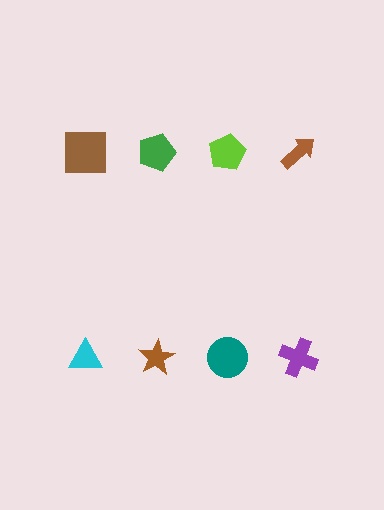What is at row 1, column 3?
A lime pentagon.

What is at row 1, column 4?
A brown arrow.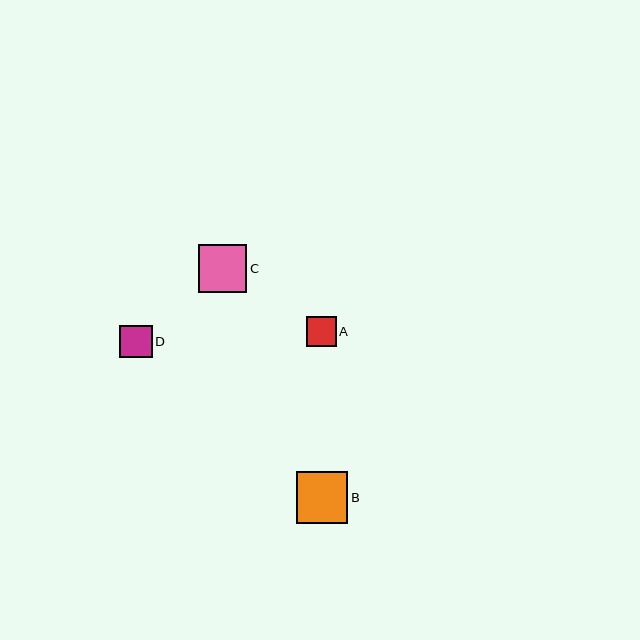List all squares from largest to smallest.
From largest to smallest: B, C, D, A.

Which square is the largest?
Square B is the largest with a size of approximately 52 pixels.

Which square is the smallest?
Square A is the smallest with a size of approximately 29 pixels.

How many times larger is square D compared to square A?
Square D is approximately 1.1 times the size of square A.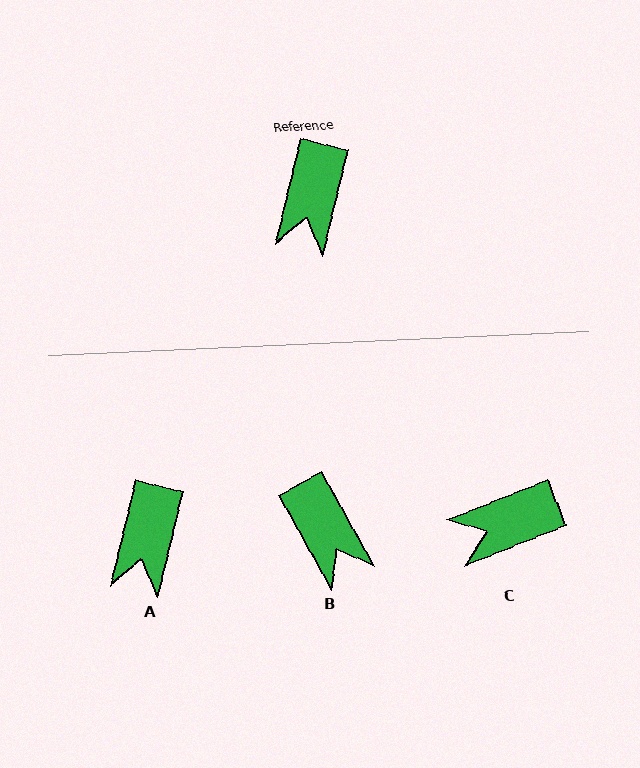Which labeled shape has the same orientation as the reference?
A.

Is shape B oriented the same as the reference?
No, it is off by about 43 degrees.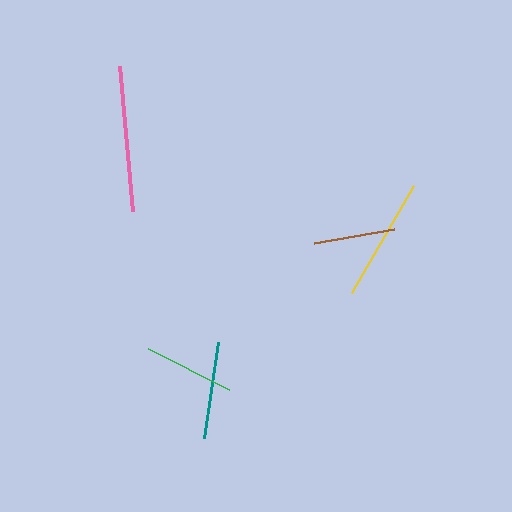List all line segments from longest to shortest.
From longest to shortest: pink, yellow, teal, green, brown.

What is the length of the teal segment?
The teal segment is approximately 96 pixels long.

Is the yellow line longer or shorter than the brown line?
The yellow line is longer than the brown line.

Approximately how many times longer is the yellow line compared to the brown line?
The yellow line is approximately 1.5 times the length of the brown line.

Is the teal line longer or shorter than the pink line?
The pink line is longer than the teal line.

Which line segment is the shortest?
The brown line is the shortest at approximately 81 pixels.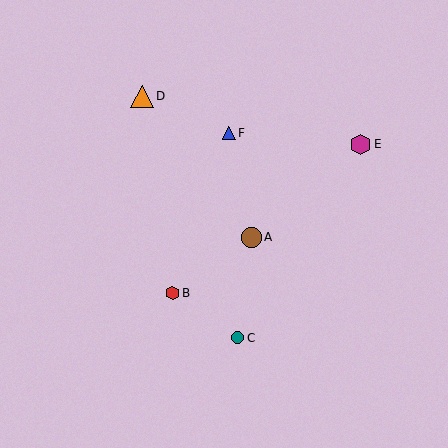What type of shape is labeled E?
Shape E is a magenta hexagon.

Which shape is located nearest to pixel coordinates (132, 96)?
The orange triangle (labeled D) at (142, 96) is nearest to that location.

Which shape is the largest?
The orange triangle (labeled D) is the largest.